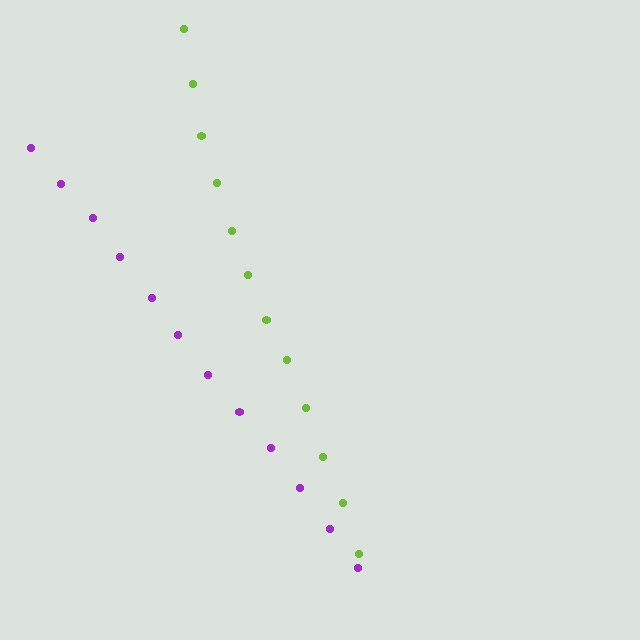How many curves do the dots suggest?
There are 2 distinct paths.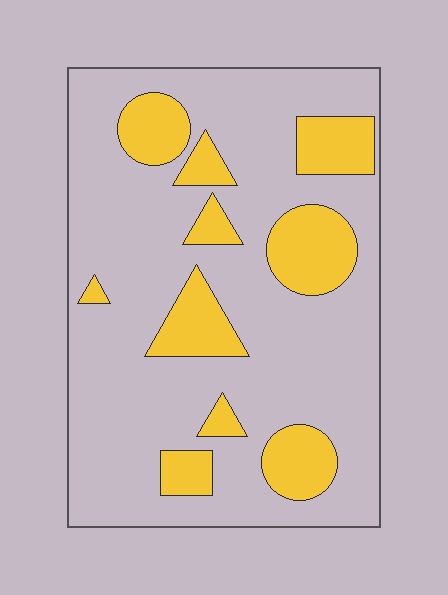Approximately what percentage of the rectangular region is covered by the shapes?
Approximately 25%.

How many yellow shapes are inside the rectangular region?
10.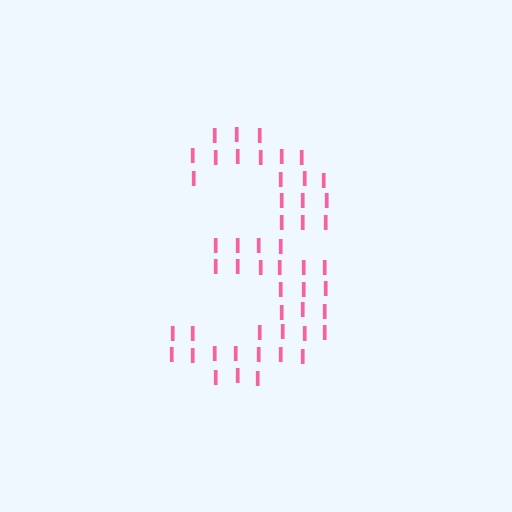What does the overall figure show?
The overall figure shows the digit 3.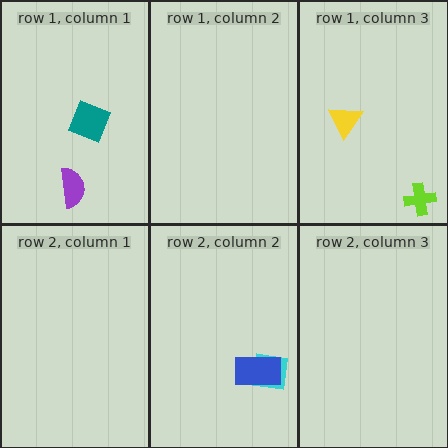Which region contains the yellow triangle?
The row 1, column 3 region.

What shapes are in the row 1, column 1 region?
The teal diamond, the purple semicircle.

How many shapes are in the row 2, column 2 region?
2.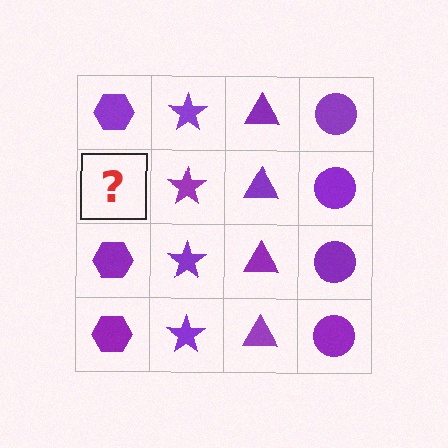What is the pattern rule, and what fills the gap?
The rule is that each column has a consistent shape. The gap should be filled with a purple hexagon.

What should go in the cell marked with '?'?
The missing cell should contain a purple hexagon.